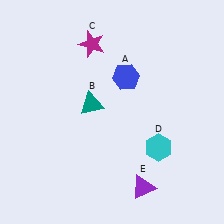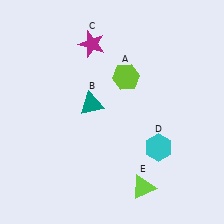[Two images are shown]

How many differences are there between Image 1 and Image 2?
There are 2 differences between the two images.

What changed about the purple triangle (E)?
In Image 1, E is purple. In Image 2, it changed to lime.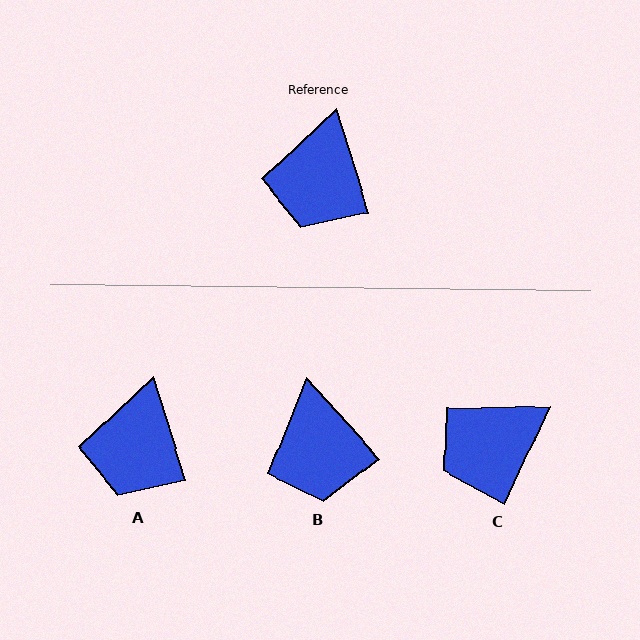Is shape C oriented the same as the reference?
No, it is off by about 42 degrees.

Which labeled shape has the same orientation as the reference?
A.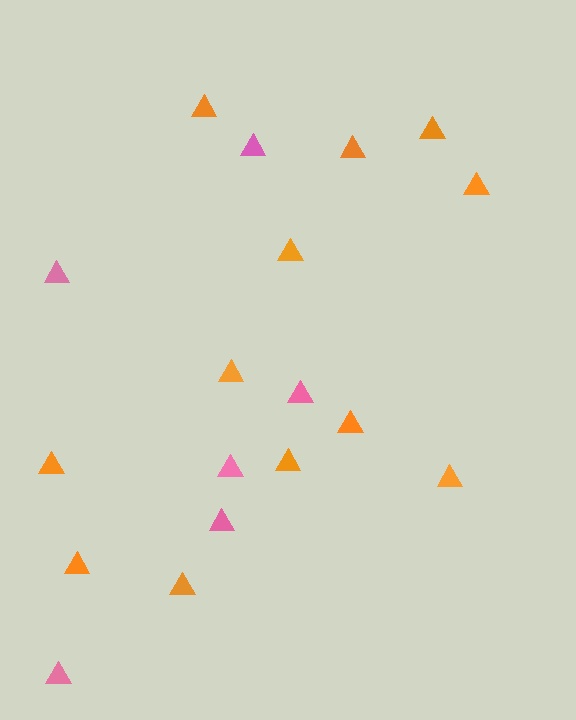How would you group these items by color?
There are 2 groups: one group of pink triangles (6) and one group of orange triangles (12).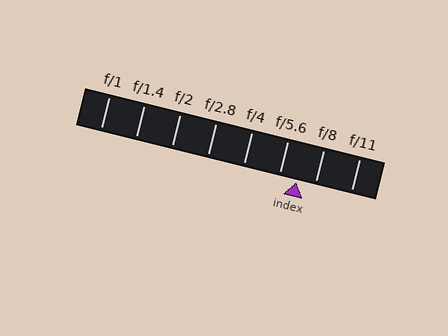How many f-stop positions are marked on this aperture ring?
There are 8 f-stop positions marked.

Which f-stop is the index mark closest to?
The index mark is closest to f/8.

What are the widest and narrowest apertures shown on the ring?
The widest aperture shown is f/1 and the narrowest is f/11.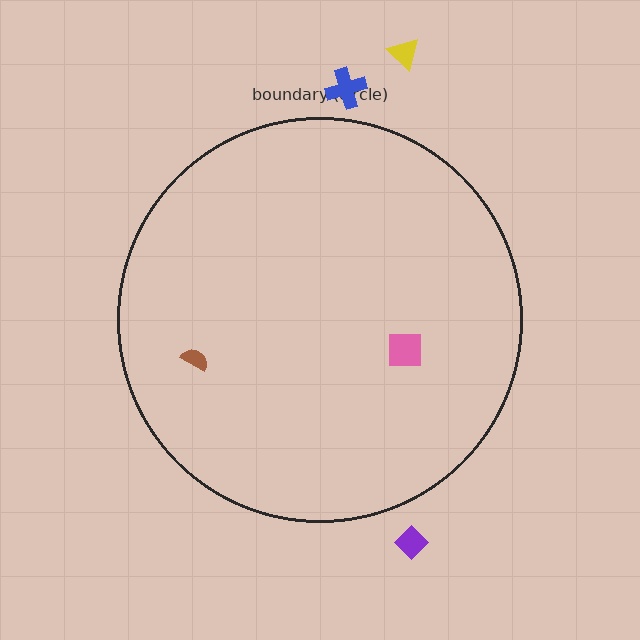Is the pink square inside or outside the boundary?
Inside.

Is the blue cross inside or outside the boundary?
Outside.